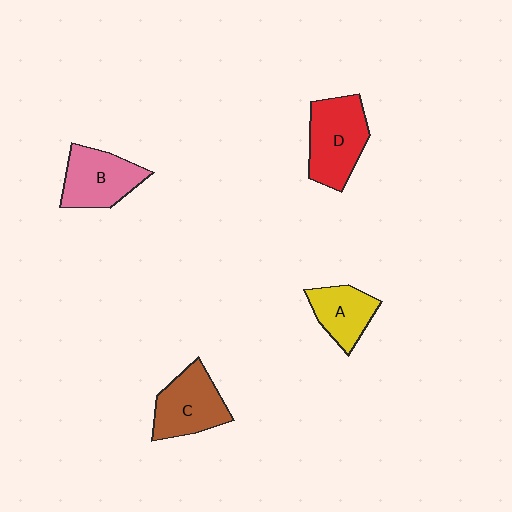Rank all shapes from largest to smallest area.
From largest to smallest: D (red), C (brown), B (pink), A (yellow).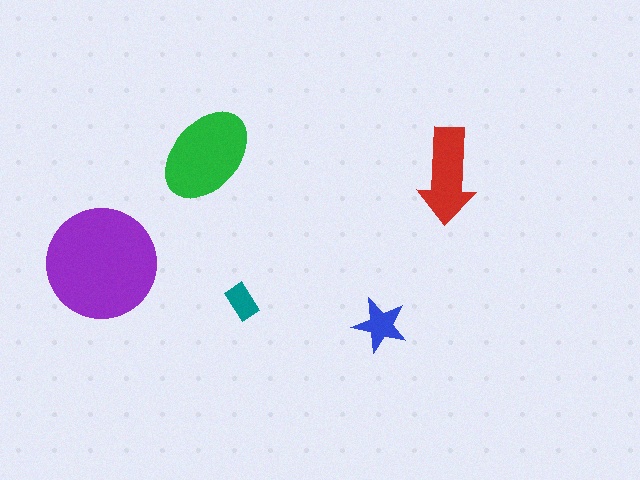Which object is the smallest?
The teal rectangle.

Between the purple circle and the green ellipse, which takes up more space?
The purple circle.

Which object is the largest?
The purple circle.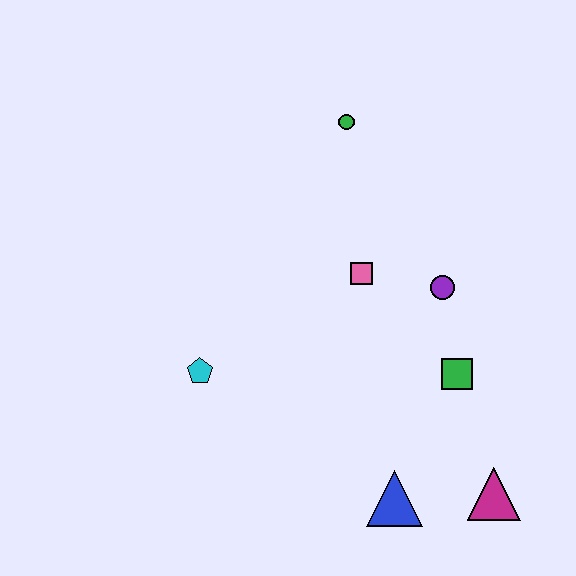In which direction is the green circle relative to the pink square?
The green circle is above the pink square.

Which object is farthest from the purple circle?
The cyan pentagon is farthest from the purple circle.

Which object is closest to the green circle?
The pink square is closest to the green circle.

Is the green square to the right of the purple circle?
Yes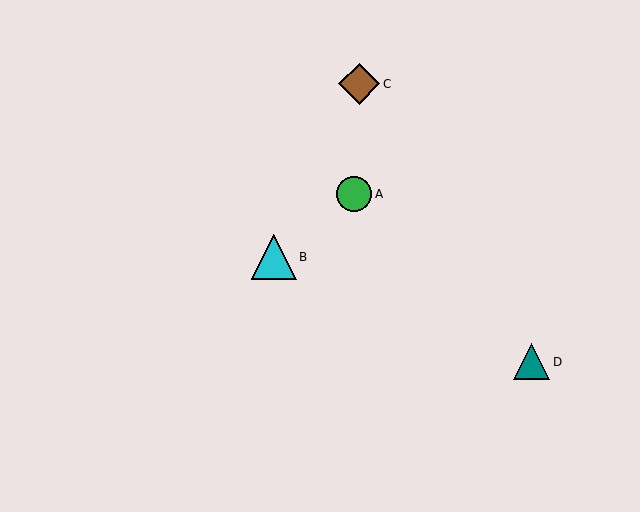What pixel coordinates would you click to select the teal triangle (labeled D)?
Click at (532, 362) to select the teal triangle D.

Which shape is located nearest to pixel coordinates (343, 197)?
The green circle (labeled A) at (354, 194) is nearest to that location.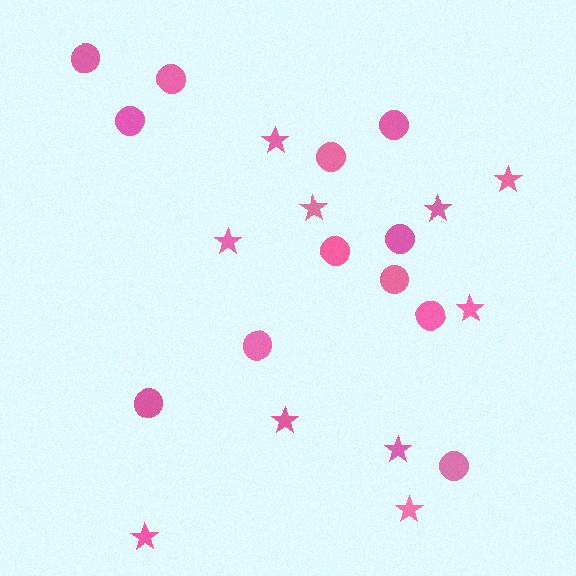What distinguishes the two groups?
There are 2 groups: one group of circles (12) and one group of stars (10).